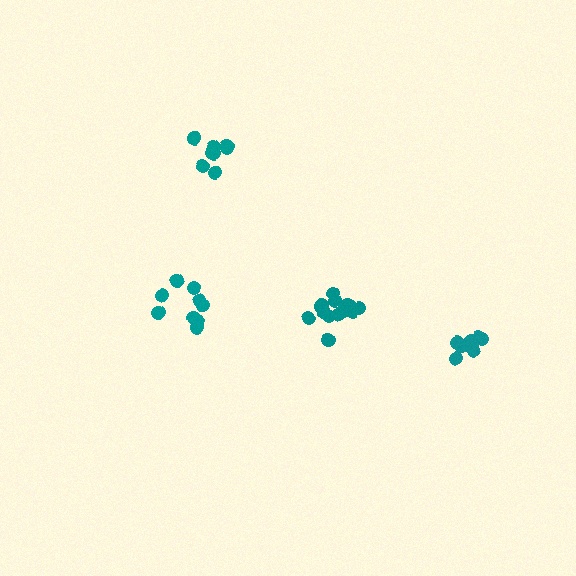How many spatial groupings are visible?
There are 4 spatial groupings.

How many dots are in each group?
Group 1: 9 dots, Group 2: 9 dots, Group 3: 13 dots, Group 4: 9 dots (40 total).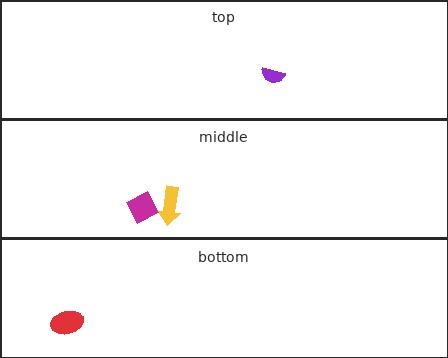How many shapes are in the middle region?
2.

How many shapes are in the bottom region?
1.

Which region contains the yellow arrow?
The middle region.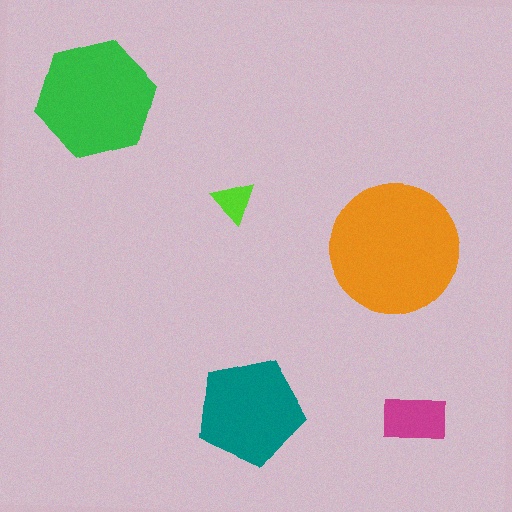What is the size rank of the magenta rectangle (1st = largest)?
4th.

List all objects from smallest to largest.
The lime triangle, the magenta rectangle, the teal pentagon, the green hexagon, the orange circle.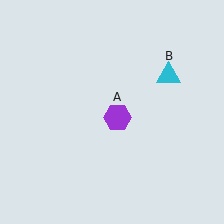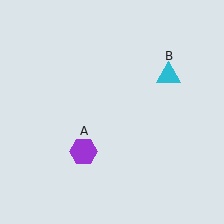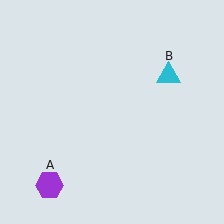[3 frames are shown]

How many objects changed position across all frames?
1 object changed position: purple hexagon (object A).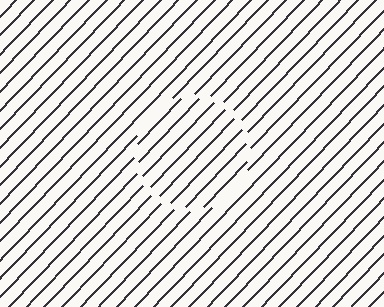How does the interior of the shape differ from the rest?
The interior of the shape contains the same grating, shifted by half a period — the contour is defined by the phase discontinuity where line-ends from the inner and outer gratings abut.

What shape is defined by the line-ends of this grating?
An illusory circle. The interior of the shape contains the same grating, shifted by half a period — the contour is defined by the phase discontinuity where line-ends from the inner and outer gratings abut.